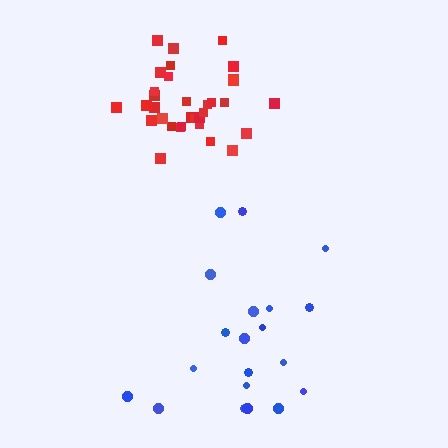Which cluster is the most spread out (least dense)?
Blue.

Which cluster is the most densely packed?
Red.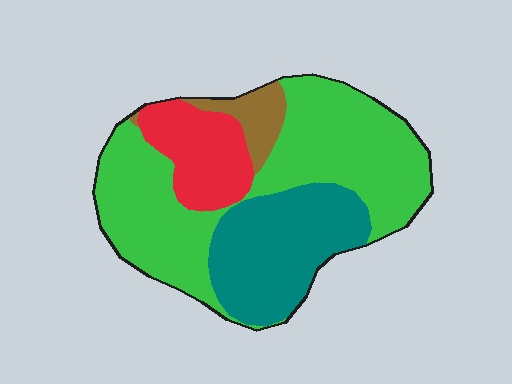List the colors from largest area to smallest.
From largest to smallest: green, teal, red, brown.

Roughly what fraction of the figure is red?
Red covers 15% of the figure.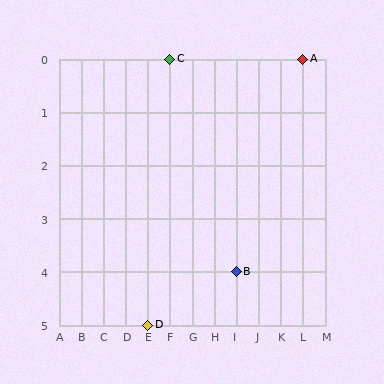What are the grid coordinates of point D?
Point D is at grid coordinates (E, 5).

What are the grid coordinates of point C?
Point C is at grid coordinates (F, 0).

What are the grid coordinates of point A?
Point A is at grid coordinates (L, 0).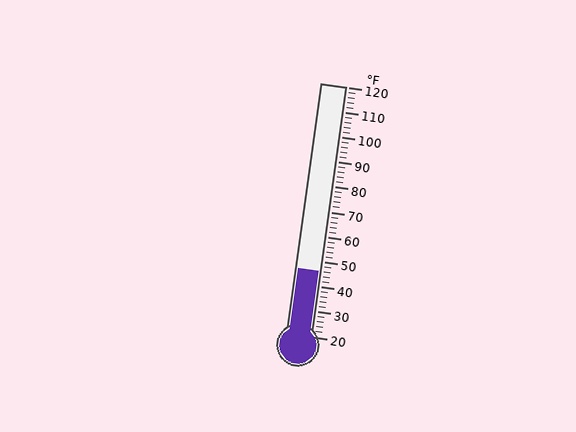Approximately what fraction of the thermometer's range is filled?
The thermometer is filled to approximately 25% of its range.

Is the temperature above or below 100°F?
The temperature is below 100°F.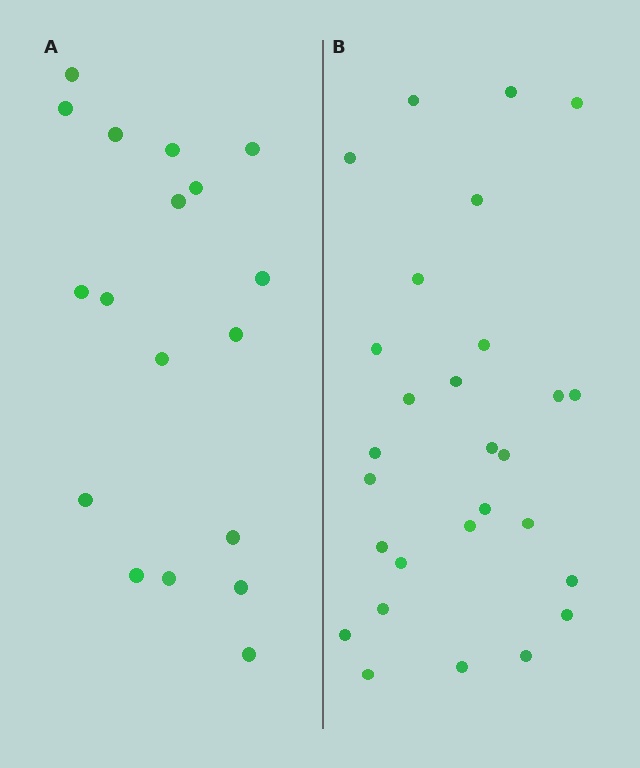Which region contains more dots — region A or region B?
Region B (the right region) has more dots.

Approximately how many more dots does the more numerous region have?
Region B has roughly 10 or so more dots than region A.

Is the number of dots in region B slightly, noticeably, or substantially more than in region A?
Region B has substantially more. The ratio is roughly 1.6 to 1.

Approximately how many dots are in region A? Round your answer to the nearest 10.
About 20 dots. (The exact count is 18, which rounds to 20.)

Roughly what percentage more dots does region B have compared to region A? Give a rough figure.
About 55% more.